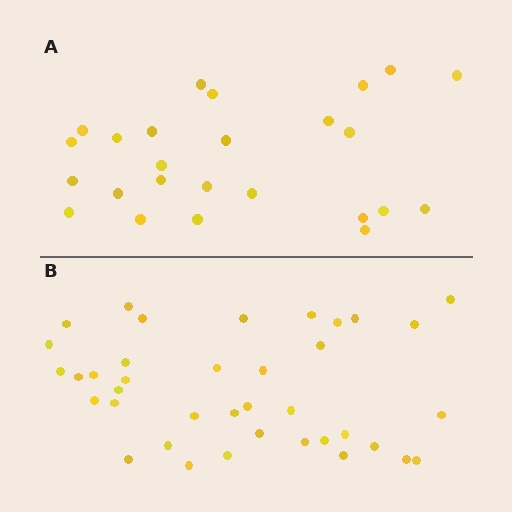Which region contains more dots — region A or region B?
Region B (the bottom region) has more dots.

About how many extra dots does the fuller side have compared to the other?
Region B has approximately 15 more dots than region A.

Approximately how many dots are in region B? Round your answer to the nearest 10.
About 40 dots. (The exact count is 38, which rounds to 40.)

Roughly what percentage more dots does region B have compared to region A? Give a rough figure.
About 50% more.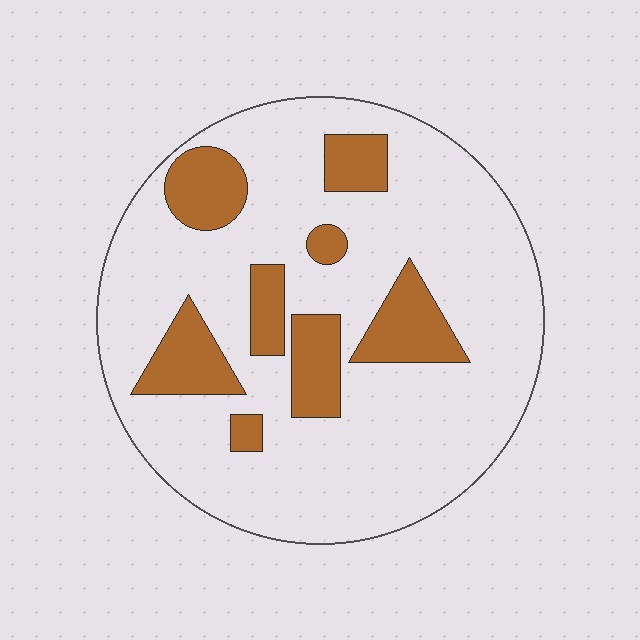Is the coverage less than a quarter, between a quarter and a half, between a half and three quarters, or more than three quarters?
Less than a quarter.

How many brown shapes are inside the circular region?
8.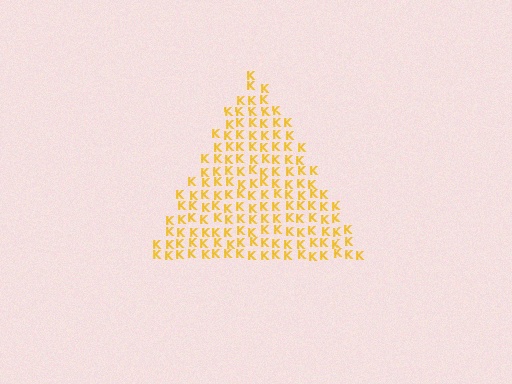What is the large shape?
The large shape is a triangle.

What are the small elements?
The small elements are letter K's.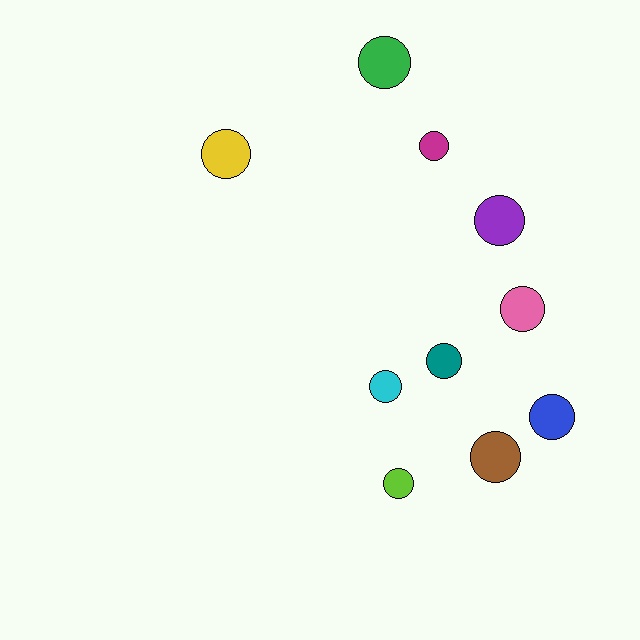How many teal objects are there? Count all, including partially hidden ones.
There is 1 teal object.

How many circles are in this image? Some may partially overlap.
There are 10 circles.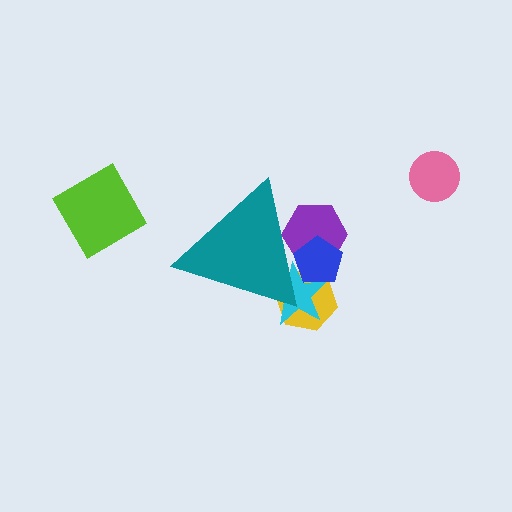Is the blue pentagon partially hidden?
Yes, the blue pentagon is partially hidden behind the teal triangle.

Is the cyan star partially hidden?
Yes, the cyan star is partially hidden behind the teal triangle.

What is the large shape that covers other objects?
A teal triangle.